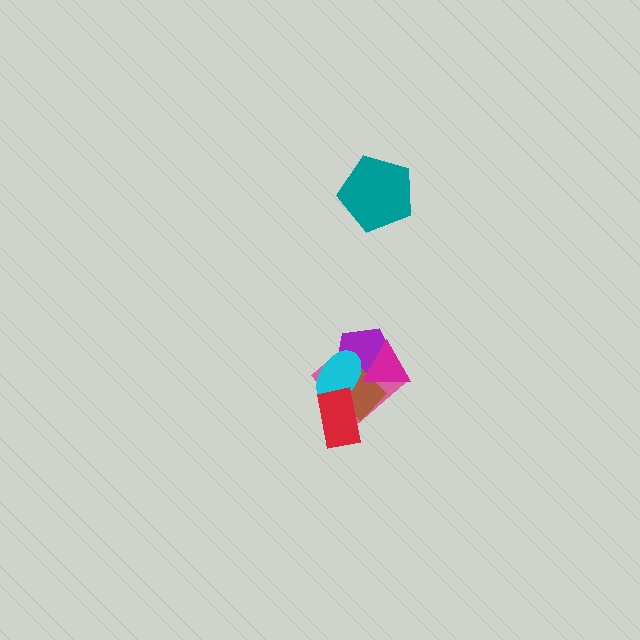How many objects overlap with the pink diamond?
5 objects overlap with the pink diamond.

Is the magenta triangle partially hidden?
No, no other shape covers it.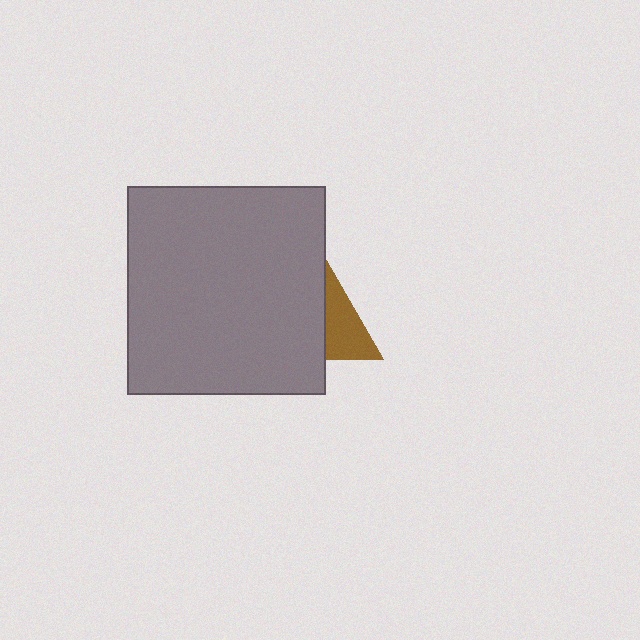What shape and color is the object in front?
The object in front is a gray rectangle.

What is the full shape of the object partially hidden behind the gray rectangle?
The partially hidden object is a brown triangle.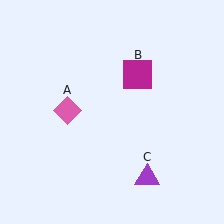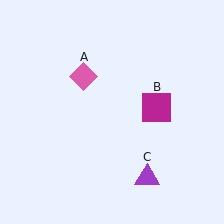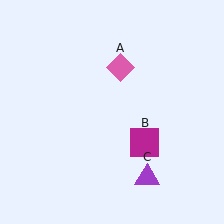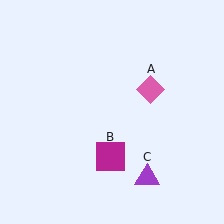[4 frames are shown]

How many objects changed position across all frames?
2 objects changed position: pink diamond (object A), magenta square (object B).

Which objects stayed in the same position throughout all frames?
Purple triangle (object C) remained stationary.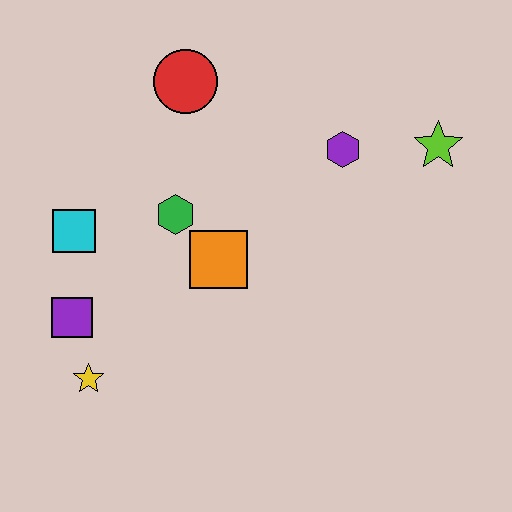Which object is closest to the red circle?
The green hexagon is closest to the red circle.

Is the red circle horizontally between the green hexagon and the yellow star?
No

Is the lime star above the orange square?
Yes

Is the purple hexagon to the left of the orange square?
No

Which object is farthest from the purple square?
The lime star is farthest from the purple square.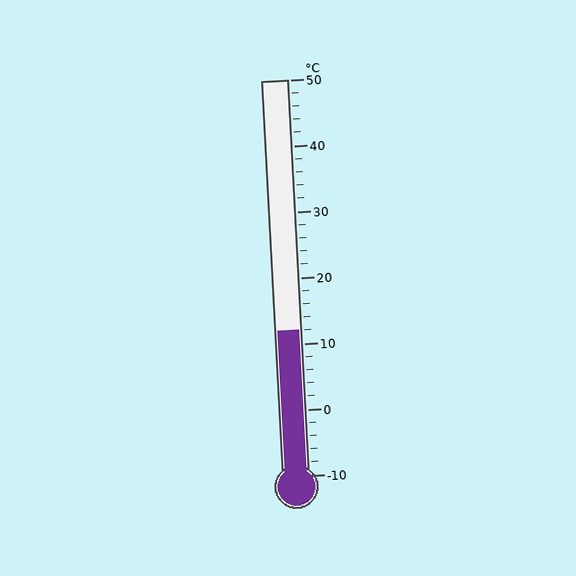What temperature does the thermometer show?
The thermometer shows approximately 12°C.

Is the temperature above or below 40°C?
The temperature is below 40°C.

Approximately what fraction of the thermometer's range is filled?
The thermometer is filled to approximately 35% of its range.